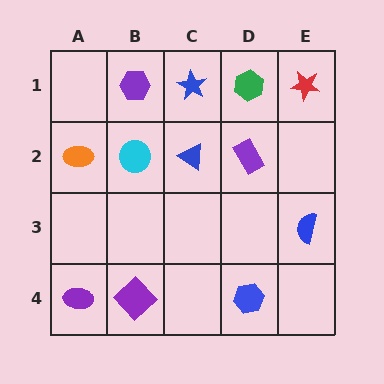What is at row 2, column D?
A purple rectangle.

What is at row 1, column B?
A purple hexagon.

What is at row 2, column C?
A blue triangle.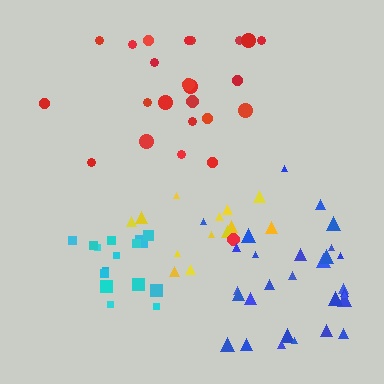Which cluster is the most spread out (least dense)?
Red.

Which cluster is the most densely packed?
Cyan.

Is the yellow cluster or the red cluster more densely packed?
Yellow.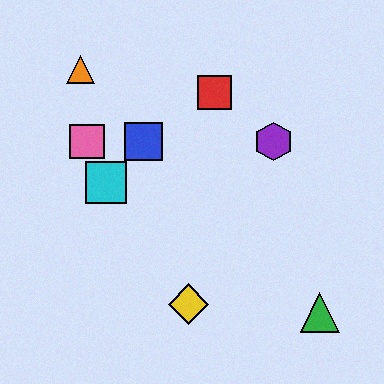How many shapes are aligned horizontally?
3 shapes (the blue square, the purple hexagon, the pink square) are aligned horizontally.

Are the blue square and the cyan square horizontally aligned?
No, the blue square is at y≈141 and the cyan square is at y≈182.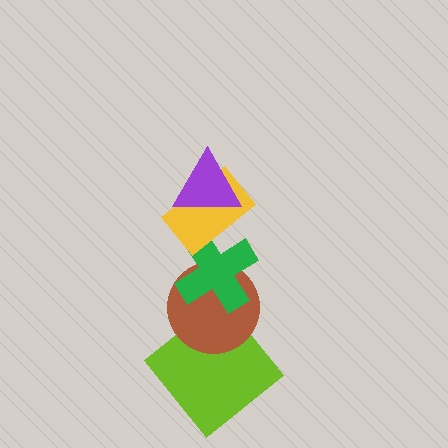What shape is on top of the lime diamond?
The brown circle is on top of the lime diamond.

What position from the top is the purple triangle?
The purple triangle is 1st from the top.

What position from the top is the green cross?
The green cross is 3rd from the top.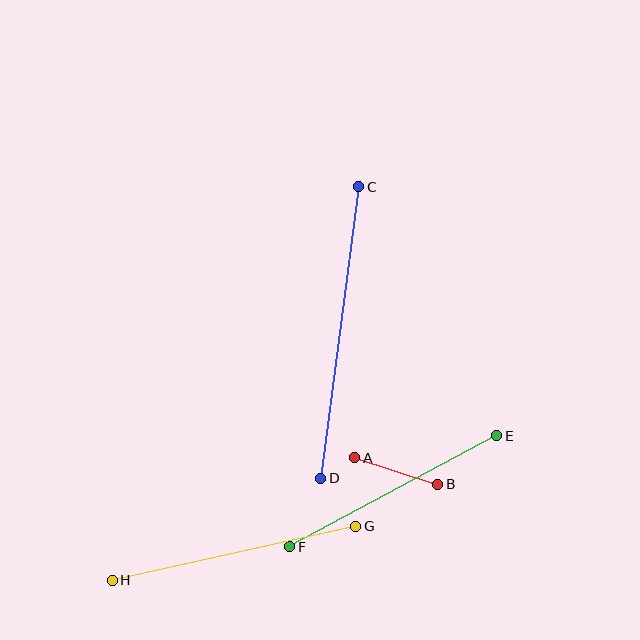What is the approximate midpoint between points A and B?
The midpoint is at approximately (396, 471) pixels.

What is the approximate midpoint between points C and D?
The midpoint is at approximately (340, 333) pixels.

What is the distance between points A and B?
The distance is approximately 87 pixels.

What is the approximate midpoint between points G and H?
The midpoint is at approximately (234, 553) pixels.